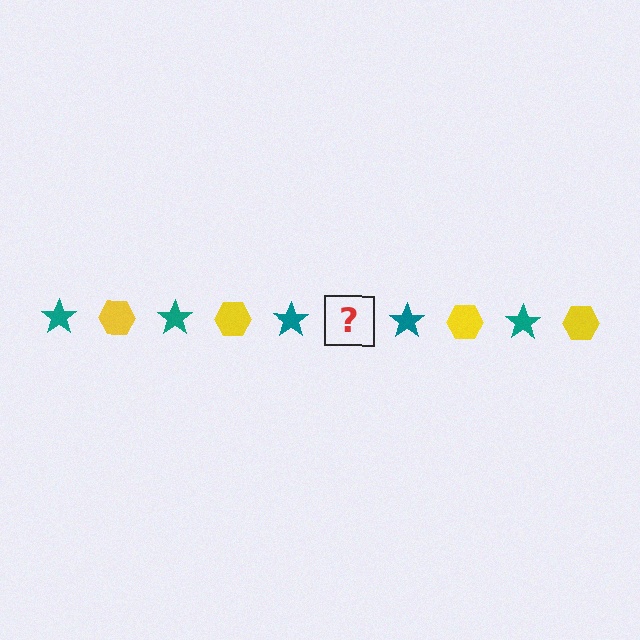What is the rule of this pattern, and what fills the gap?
The rule is that the pattern alternates between teal star and yellow hexagon. The gap should be filled with a yellow hexagon.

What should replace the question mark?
The question mark should be replaced with a yellow hexagon.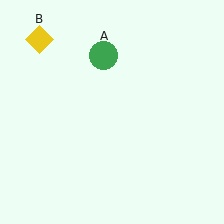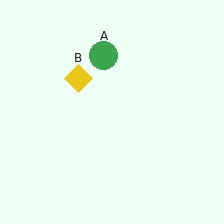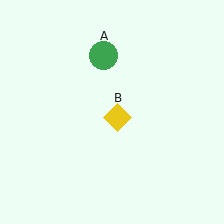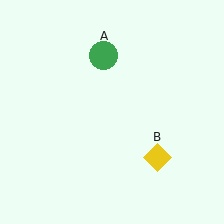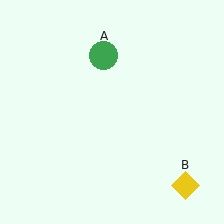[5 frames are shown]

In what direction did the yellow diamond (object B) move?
The yellow diamond (object B) moved down and to the right.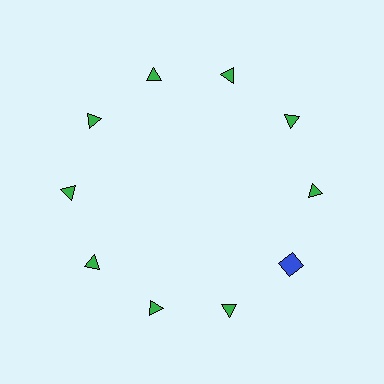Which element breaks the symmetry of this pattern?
The blue square at roughly the 4 o'clock position breaks the symmetry. All other shapes are green triangles.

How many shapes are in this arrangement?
There are 10 shapes arranged in a ring pattern.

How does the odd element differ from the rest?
It differs in both color (blue instead of green) and shape (square instead of triangle).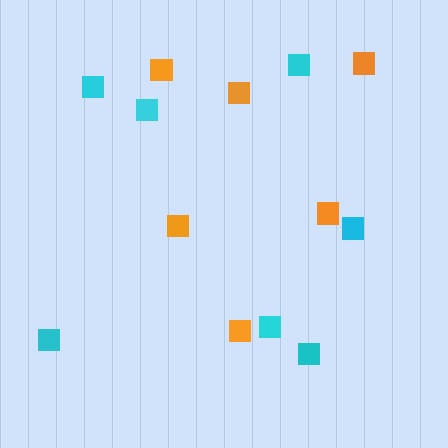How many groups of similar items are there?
There are 2 groups: one group of orange squares (6) and one group of cyan squares (7).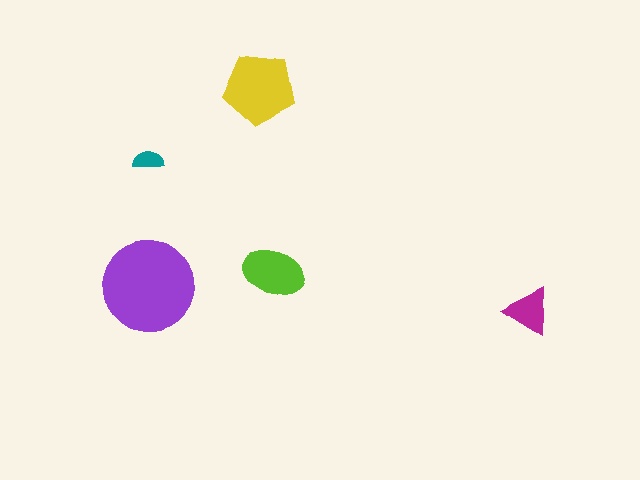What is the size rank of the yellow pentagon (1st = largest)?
2nd.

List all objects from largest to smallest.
The purple circle, the yellow pentagon, the lime ellipse, the magenta triangle, the teal semicircle.